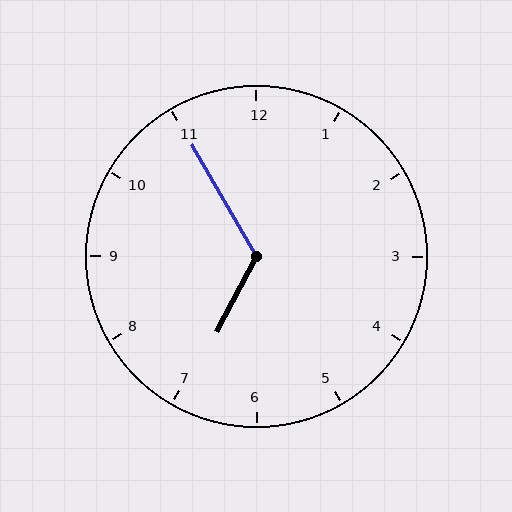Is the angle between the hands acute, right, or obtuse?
It is obtuse.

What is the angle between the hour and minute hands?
Approximately 122 degrees.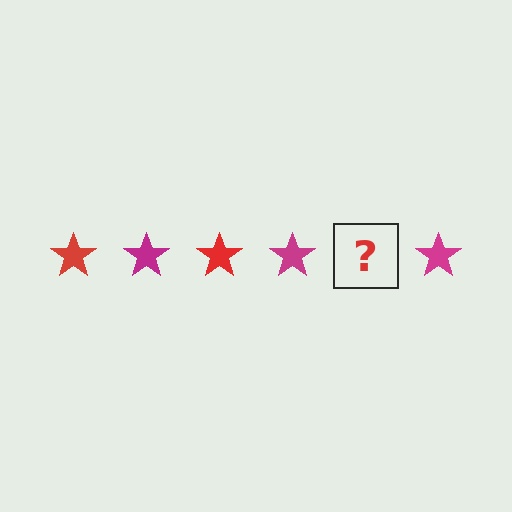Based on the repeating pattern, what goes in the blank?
The blank should be a red star.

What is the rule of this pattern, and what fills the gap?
The rule is that the pattern cycles through red, magenta stars. The gap should be filled with a red star.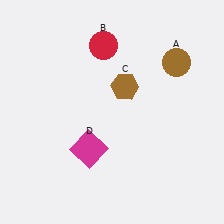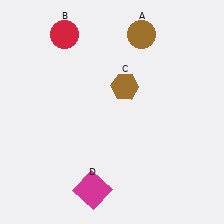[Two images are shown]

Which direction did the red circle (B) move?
The red circle (B) moved left.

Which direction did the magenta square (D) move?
The magenta square (D) moved down.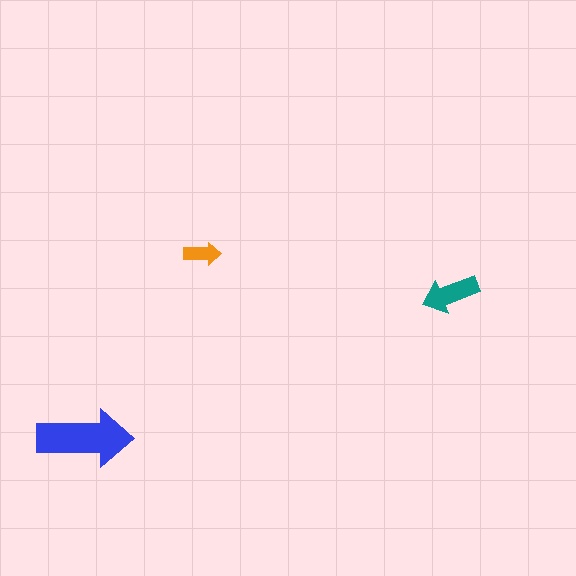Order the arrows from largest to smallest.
the blue one, the teal one, the orange one.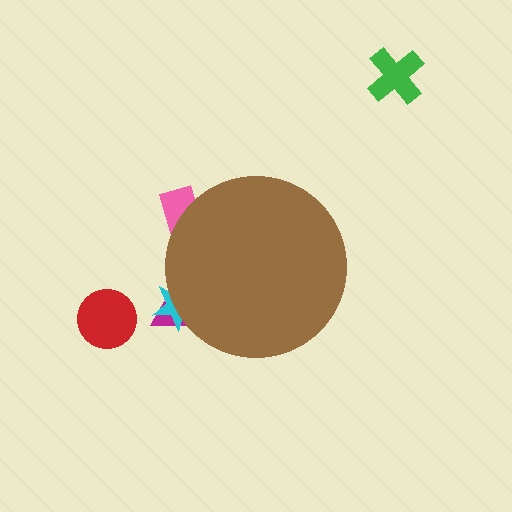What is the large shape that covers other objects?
A brown circle.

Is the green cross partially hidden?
No, the green cross is fully visible.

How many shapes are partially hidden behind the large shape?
3 shapes are partially hidden.